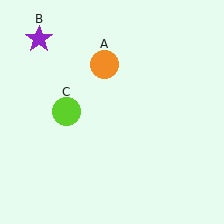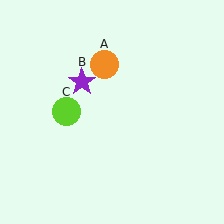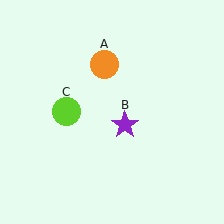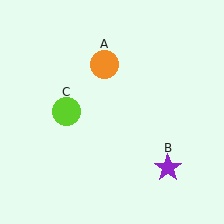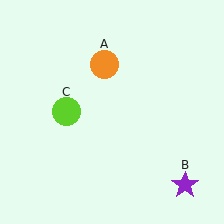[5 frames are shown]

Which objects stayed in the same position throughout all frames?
Orange circle (object A) and lime circle (object C) remained stationary.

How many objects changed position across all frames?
1 object changed position: purple star (object B).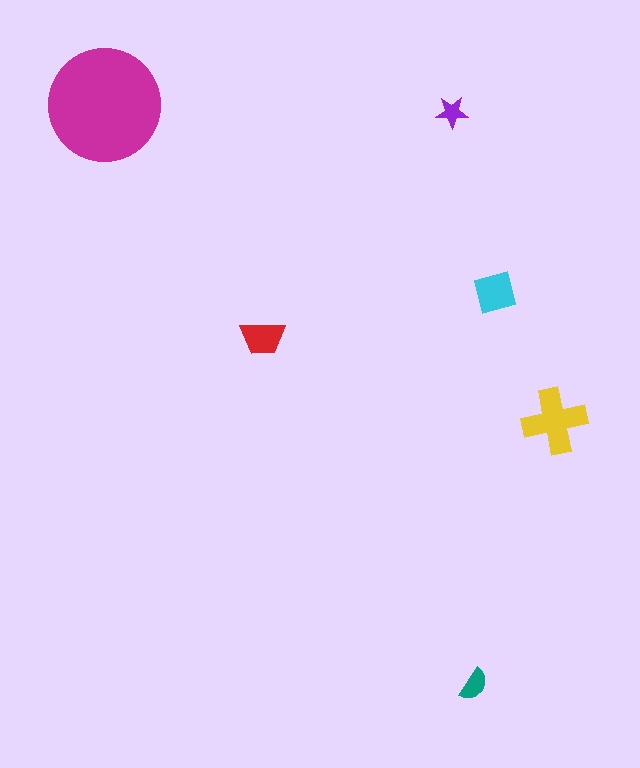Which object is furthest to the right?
The yellow cross is rightmost.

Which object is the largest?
The magenta circle.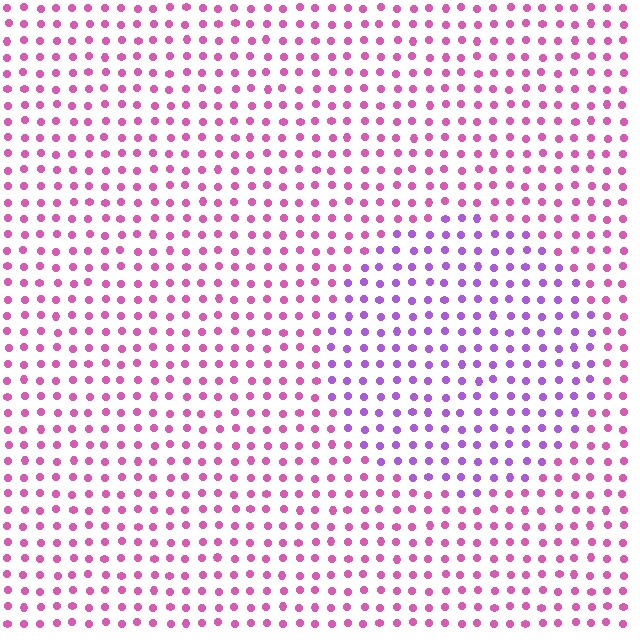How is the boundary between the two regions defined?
The boundary is defined purely by a slight shift in hue (about 39 degrees). Spacing, size, and orientation are identical on both sides.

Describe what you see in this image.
The image is filled with small pink elements in a uniform arrangement. A circle-shaped region is visible where the elements are tinted to a slightly different hue, forming a subtle color boundary.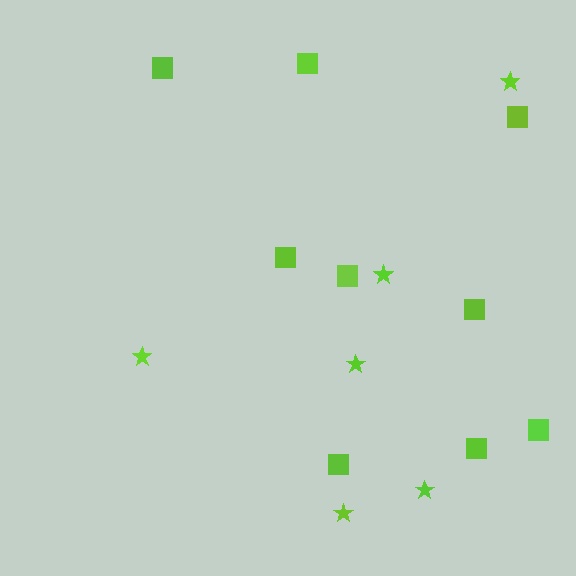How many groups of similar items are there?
There are 2 groups: one group of stars (6) and one group of squares (9).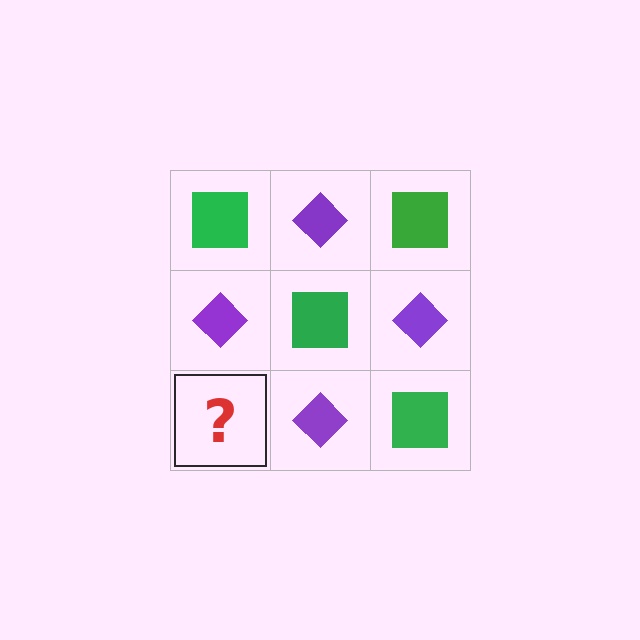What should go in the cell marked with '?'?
The missing cell should contain a green square.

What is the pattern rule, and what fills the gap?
The rule is that it alternates green square and purple diamond in a checkerboard pattern. The gap should be filled with a green square.